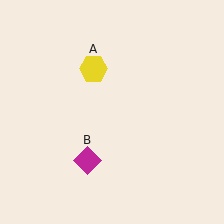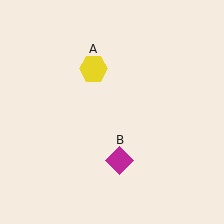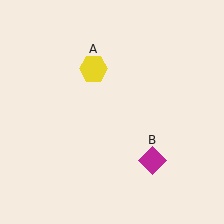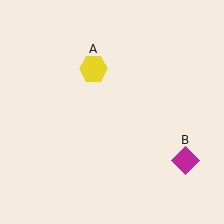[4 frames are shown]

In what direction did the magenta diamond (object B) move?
The magenta diamond (object B) moved right.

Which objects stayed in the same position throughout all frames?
Yellow hexagon (object A) remained stationary.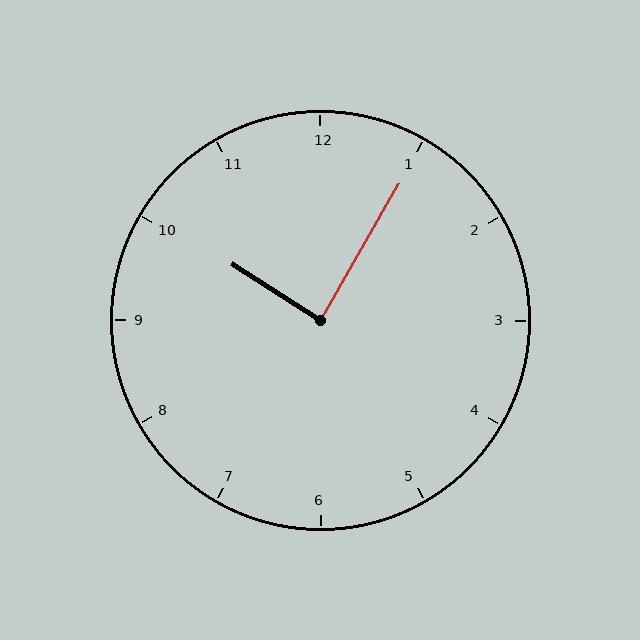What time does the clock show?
10:05.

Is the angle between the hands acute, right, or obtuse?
It is right.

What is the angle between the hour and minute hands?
Approximately 88 degrees.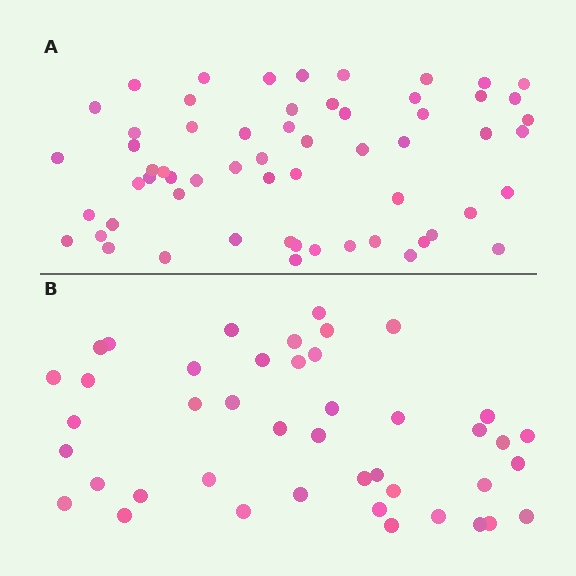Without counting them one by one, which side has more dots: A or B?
Region A (the top region) has more dots.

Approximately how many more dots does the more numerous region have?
Region A has approximately 15 more dots than region B.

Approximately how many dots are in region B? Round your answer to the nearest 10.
About 40 dots. (The exact count is 43, which rounds to 40.)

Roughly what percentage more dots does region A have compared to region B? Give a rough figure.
About 40% more.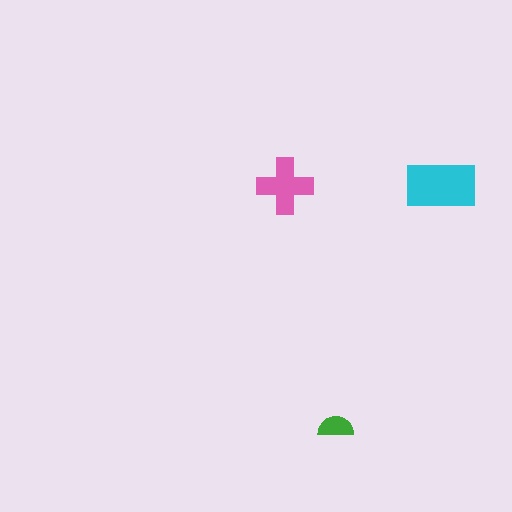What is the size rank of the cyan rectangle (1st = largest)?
1st.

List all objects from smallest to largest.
The green semicircle, the pink cross, the cyan rectangle.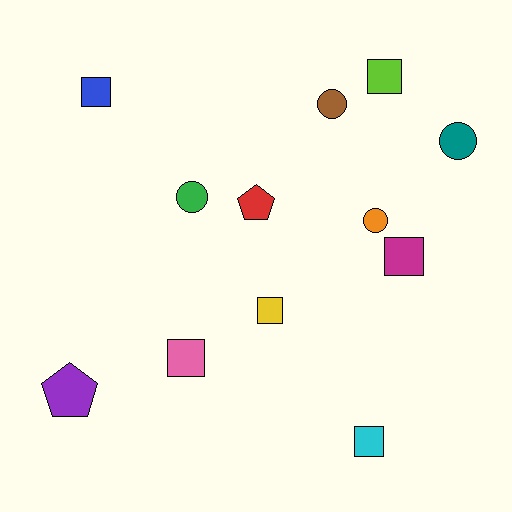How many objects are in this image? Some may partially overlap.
There are 12 objects.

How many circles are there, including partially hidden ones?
There are 4 circles.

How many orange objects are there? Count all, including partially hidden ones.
There is 1 orange object.